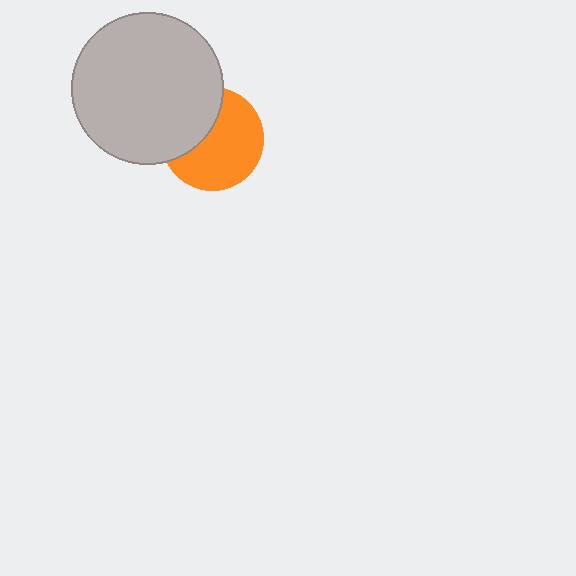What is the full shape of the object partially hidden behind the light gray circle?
The partially hidden object is an orange circle.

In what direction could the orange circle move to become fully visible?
The orange circle could move toward the lower-right. That would shift it out from behind the light gray circle entirely.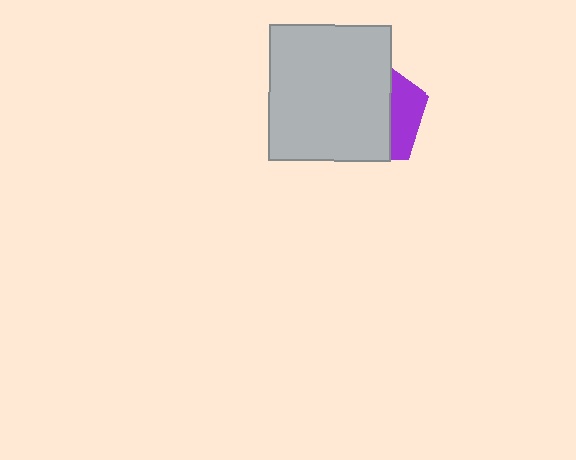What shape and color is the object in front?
The object in front is a light gray rectangle.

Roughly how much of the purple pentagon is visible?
A small part of it is visible (roughly 30%).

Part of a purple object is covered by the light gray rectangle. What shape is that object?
It is a pentagon.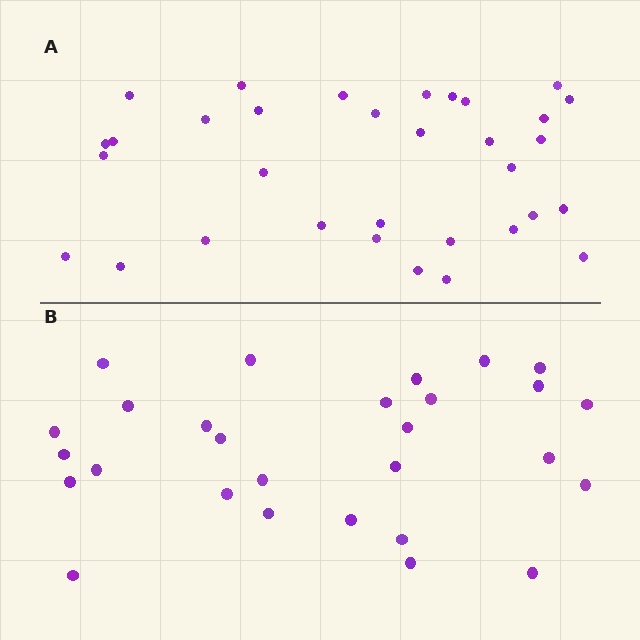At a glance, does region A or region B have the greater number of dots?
Region A (the top region) has more dots.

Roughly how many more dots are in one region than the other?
Region A has about 5 more dots than region B.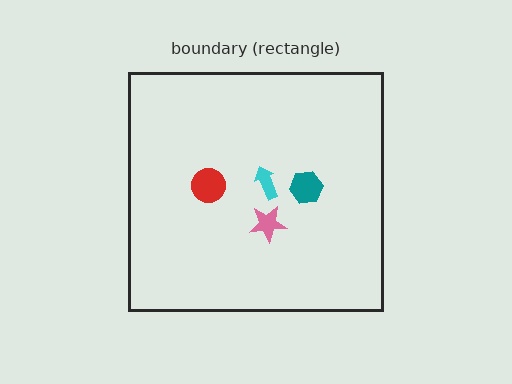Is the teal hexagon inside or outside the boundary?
Inside.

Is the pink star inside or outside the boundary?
Inside.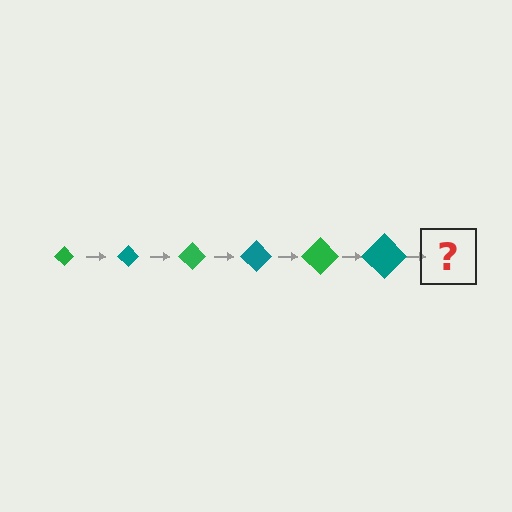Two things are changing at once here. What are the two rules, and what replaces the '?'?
The two rules are that the diamond grows larger each step and the color cycles through green and teal. The '?' should be a green diamond, larger than the previous one.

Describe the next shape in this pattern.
It should be a green diamond, larger than the previous one.